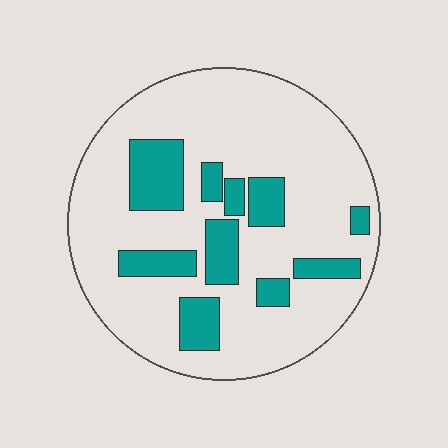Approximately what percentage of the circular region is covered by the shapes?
Approximately 20%.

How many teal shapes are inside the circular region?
10.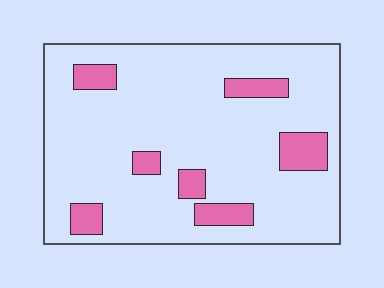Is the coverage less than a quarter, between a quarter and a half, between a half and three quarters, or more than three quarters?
Less than a quarter.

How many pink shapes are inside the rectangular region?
7.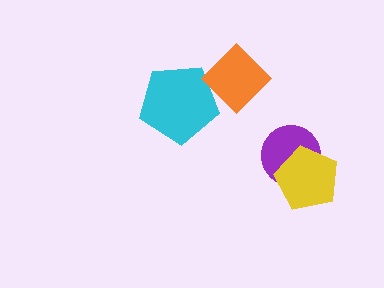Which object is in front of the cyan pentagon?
The orange diamond is in front of the cyan pentagon.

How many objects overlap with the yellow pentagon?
1 object overlaps with the yellow pentagon.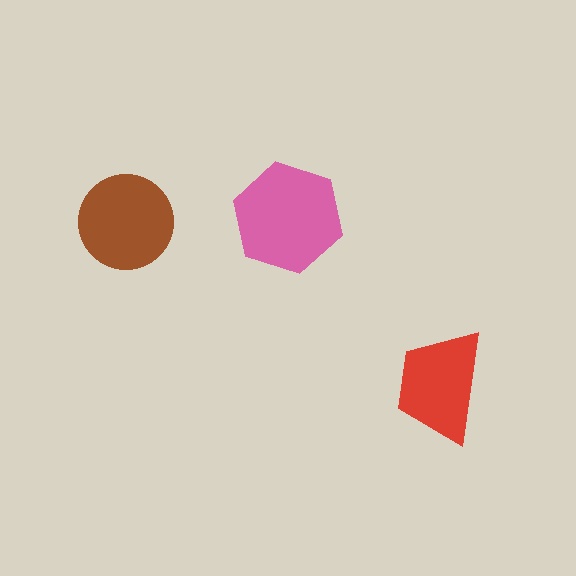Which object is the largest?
The pink hexagon.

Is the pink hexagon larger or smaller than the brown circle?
Larger.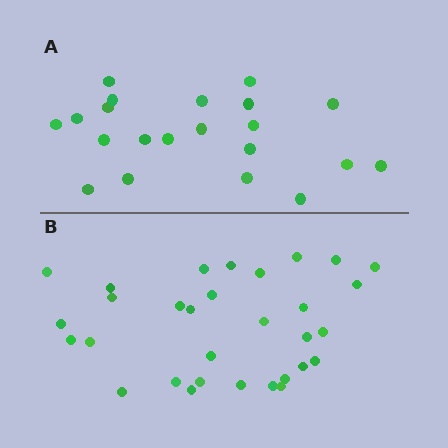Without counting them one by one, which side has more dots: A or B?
Region B (the bottom region) has more dots.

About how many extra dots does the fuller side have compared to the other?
Region B has roughly 10 or so more dots than region A.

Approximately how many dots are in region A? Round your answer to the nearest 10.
About 20 dots. (The exact count is 21, which rounds to 20.)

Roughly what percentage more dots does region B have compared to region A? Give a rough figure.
About 50% more.